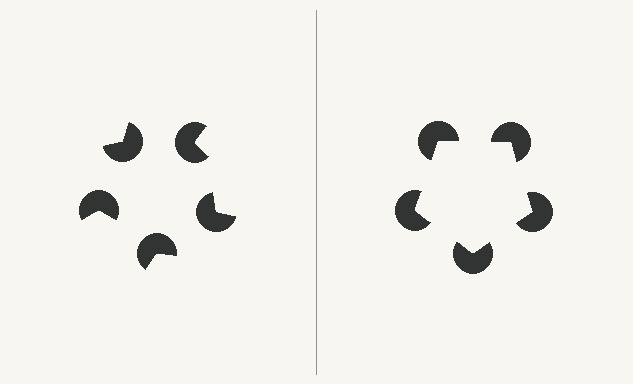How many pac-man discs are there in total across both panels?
10 — 5 on each side.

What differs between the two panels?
The pac-man discs are positioned identically on both sides; only the wedge orientations differ. On the right they align to a pentagon; on the left they are misaligned.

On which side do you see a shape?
An illusory pentagon appears on the right side. On the left side the wedge cuts are rotated, so no coherent shape forms.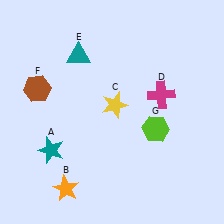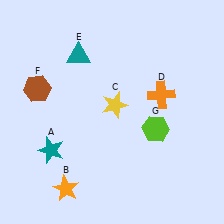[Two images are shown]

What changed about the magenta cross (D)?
In Image 1, D is magenta. In Image 2, it changed to orange.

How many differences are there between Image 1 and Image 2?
There is 1 difference between the two images.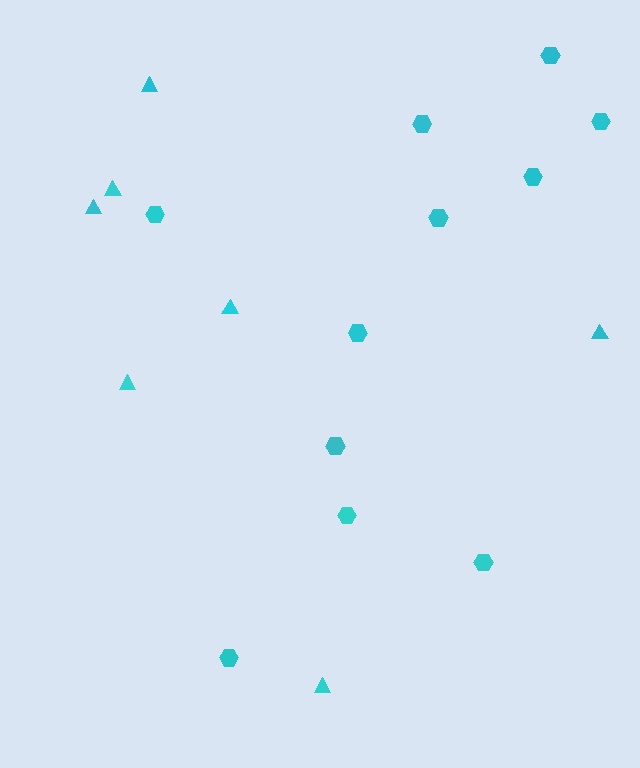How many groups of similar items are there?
There are 2 groups: one group of hexagons (11) and one group of triangles (7).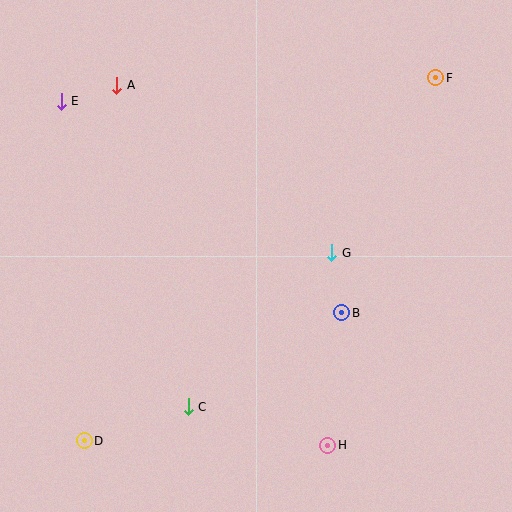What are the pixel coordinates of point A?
Point A is at (117, 85).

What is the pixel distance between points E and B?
The distance between E and B is 352 pixels.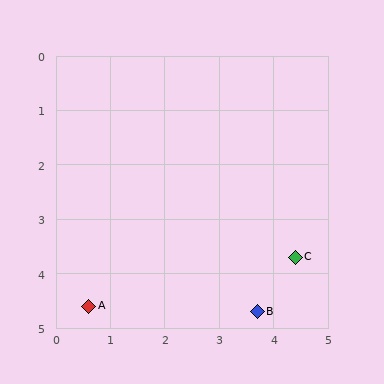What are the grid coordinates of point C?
Point C is at approximately (4.4, 3.7).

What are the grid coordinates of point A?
Point A is at approximately (0.6, 4.6).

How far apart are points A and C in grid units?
Points A and C are about 3.9 grid units apart.